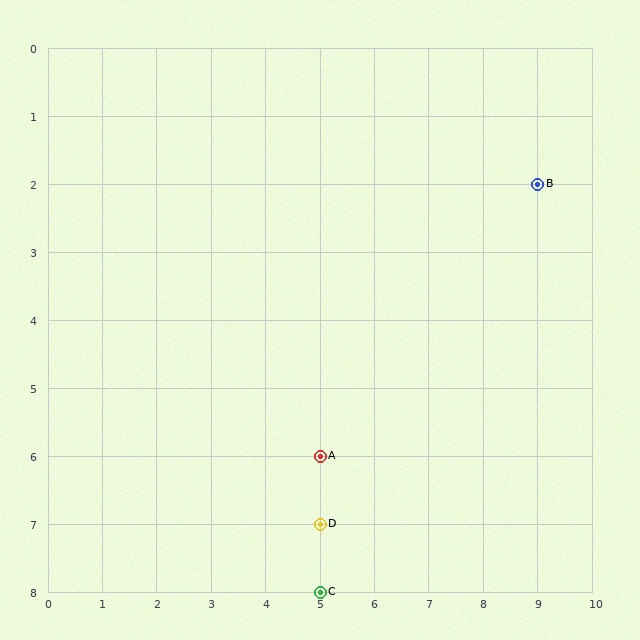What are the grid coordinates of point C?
Point C is at grid coordinates (5, 8).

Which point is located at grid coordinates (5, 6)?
Point A is at (5, 6).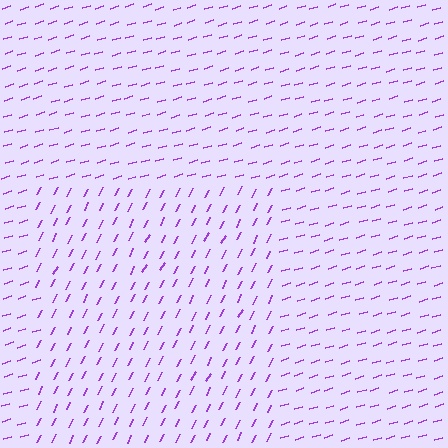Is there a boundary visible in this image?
Yes, there is a texture boundary formed by a change in line orientation.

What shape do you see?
I see a rectangle.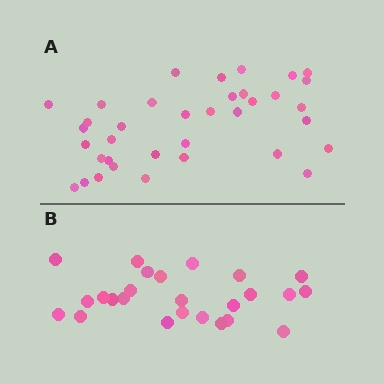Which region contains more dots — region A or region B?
Region A (the top region) has more dots.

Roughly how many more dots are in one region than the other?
Region A has roughly 12 or so more dots than region B.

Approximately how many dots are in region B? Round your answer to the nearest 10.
About 20 dots. (The exact count is 25, which rounds to 20.)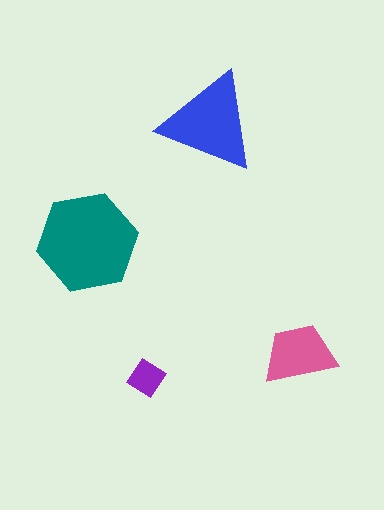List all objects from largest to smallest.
The teal hexagon, the blue triangle, the pink trapezoid, the purple diamond.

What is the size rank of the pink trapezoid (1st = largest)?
3rd.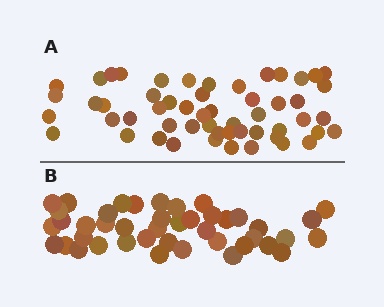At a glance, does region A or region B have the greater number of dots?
Region A (the top region) has more dots.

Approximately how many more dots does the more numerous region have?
Region A has roughly 12 or so more dots than region B.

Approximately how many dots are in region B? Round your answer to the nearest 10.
About 40 dots. (The exact count is 43, which rounds to 40.)